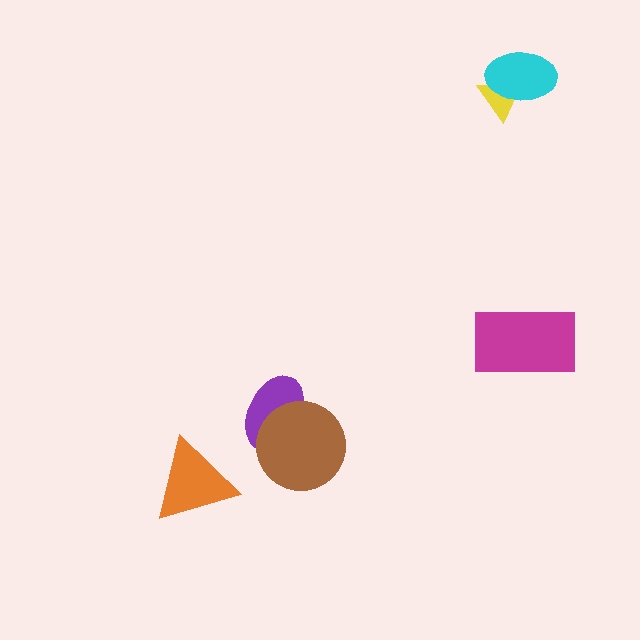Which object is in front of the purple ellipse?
The brown circle is in front of the purple ellipse.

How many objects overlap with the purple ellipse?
1 object overlaps with the purple ellipse.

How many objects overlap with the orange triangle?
0 objects overlap with the orange triangle.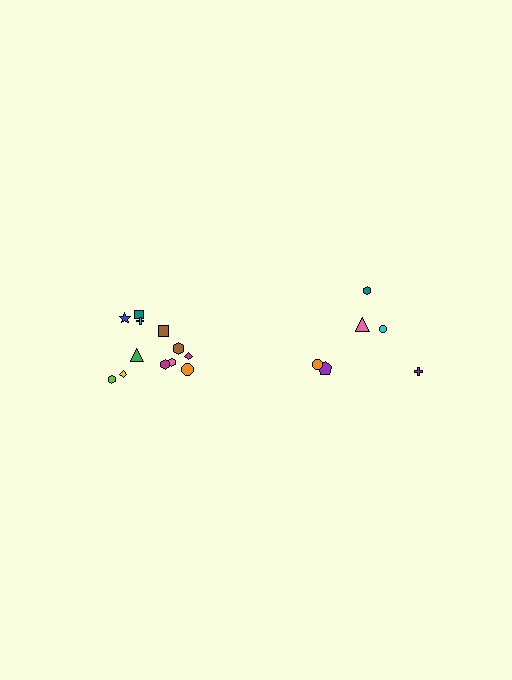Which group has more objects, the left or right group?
The left group.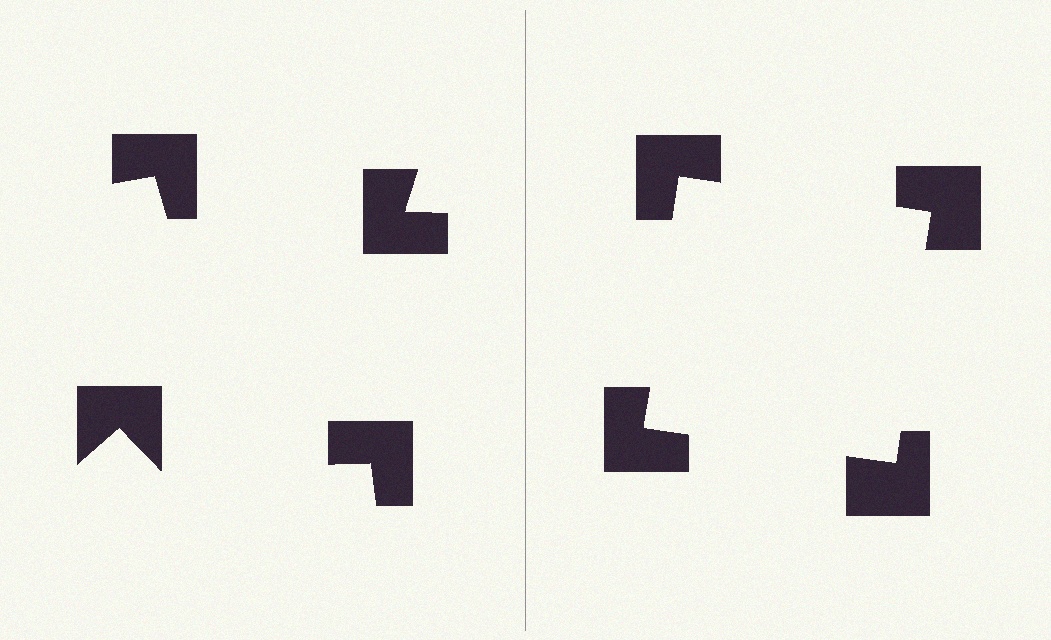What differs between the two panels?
The notched squares are positioned identically on both sides; only the wedge orientations differ. On the right they align to a square; on the left they are misaligned.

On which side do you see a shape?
An illusory square appears on the right side. On the left side the wedge cuts are rotated, so no coherent shape forms.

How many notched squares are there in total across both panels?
8 — 4 on each side.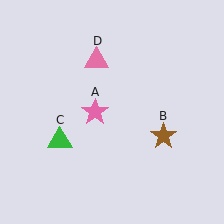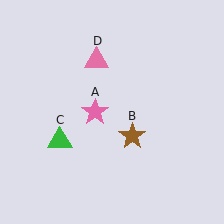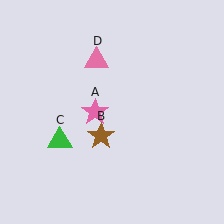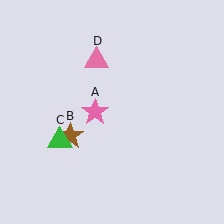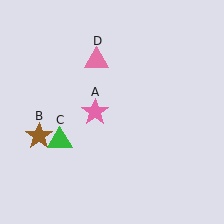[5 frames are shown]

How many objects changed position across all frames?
1 object changed position: brown star (object B).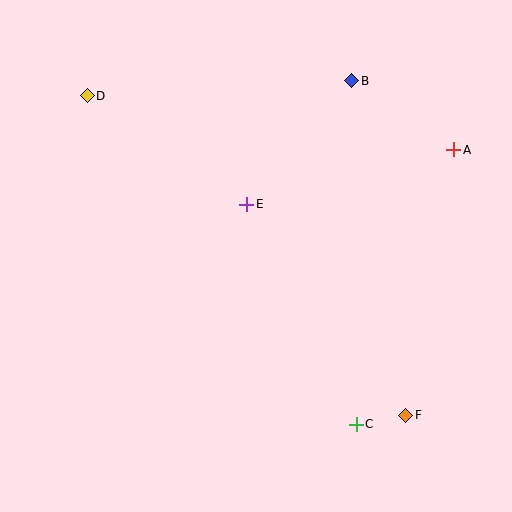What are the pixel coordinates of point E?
Point E is at (247, 204).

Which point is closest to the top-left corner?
Point D is closest to the top-left corner.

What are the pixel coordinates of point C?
Point C is at (356, 424).